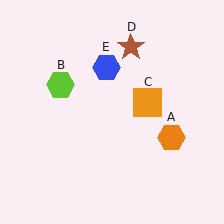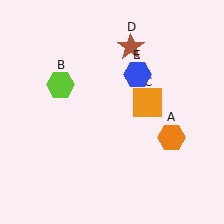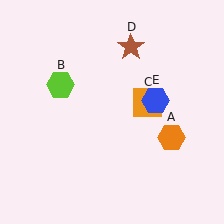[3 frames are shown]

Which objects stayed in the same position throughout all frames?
Orange hexagon (object A) and lime hexagon (object B) and orange square (object C) and brown star (object D) remained stationary.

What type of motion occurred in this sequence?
The blue hexagon (object E) rotated clockwise around the center of the scene.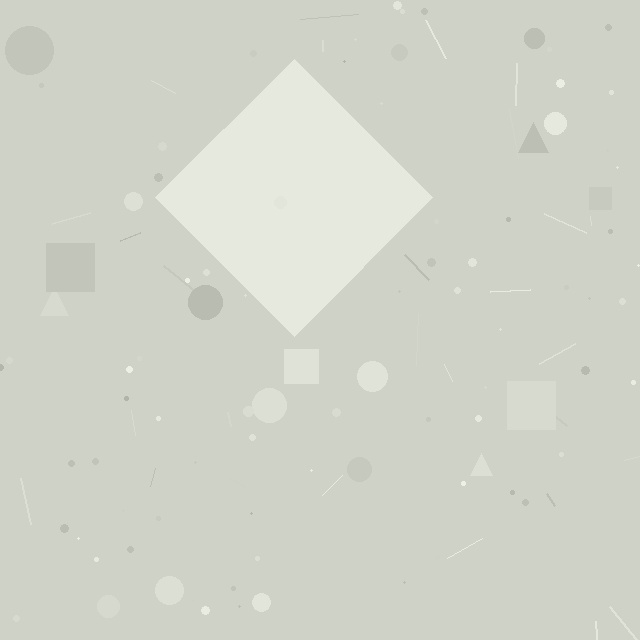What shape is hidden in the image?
A diamond is hidden in the image.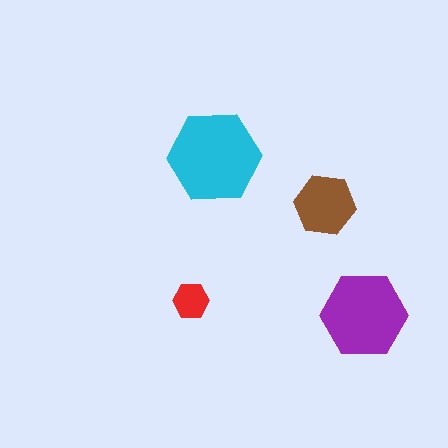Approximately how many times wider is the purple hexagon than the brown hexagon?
About 1.5 times wider.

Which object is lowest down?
The purple hexagon is bottommost.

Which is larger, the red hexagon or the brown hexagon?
The brown one.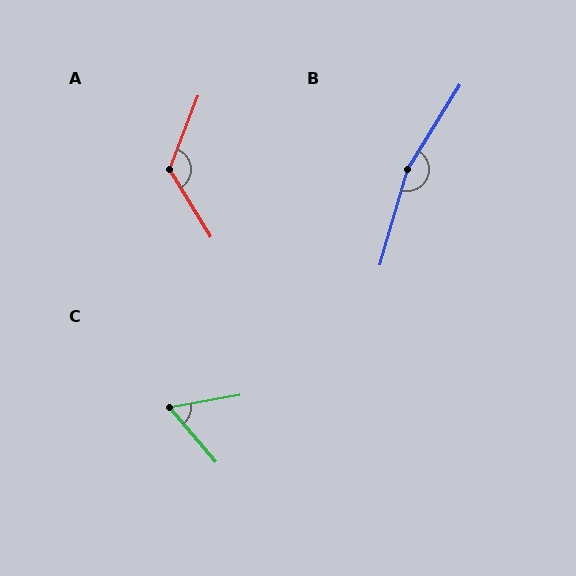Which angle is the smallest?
C, at approximately 60 degrees.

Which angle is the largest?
B, at approximately 164 degrees.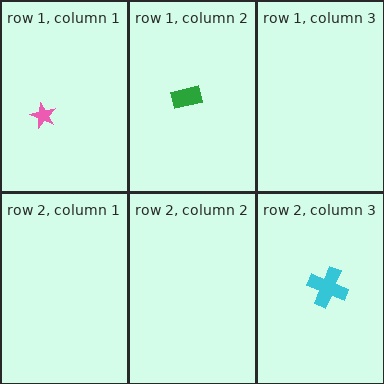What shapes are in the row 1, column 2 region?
The green rectangle.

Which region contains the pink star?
The row 1, column 1 region.